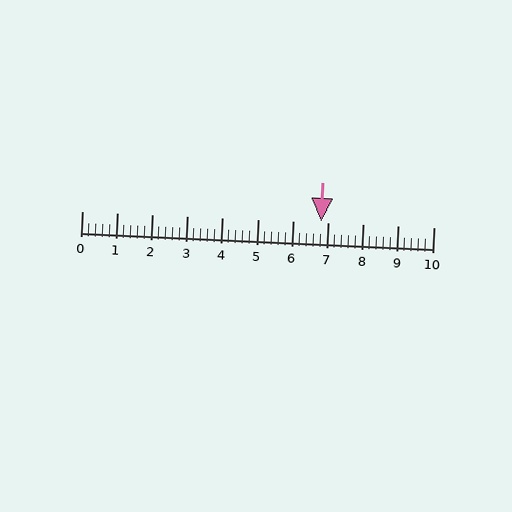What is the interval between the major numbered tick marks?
The major tick marks are spaced 1 units apart.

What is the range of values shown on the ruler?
The ruler shows values from 0 to 10.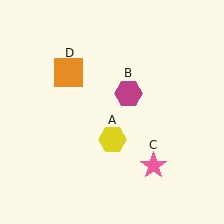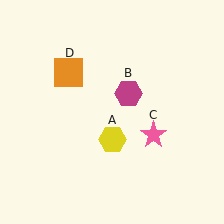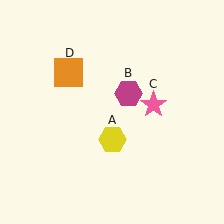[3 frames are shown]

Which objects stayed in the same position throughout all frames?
Yellow hexagon (object A) and magenta hexagon (object B) and orange square (object D) remained stationary.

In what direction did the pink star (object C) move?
The pink star (object C) moved up.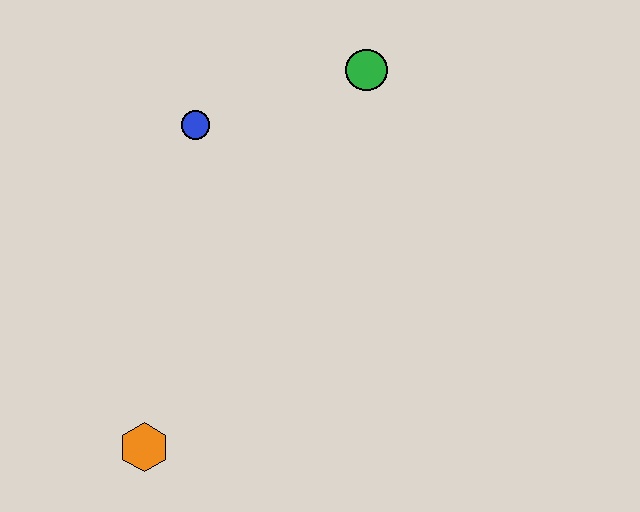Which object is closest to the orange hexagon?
The blue circle is closest to the orange hexagon.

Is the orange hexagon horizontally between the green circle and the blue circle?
No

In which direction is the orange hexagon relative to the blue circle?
The orange hexagon is below the blue circle.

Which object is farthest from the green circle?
The orange hexagon is farthest from the green circle.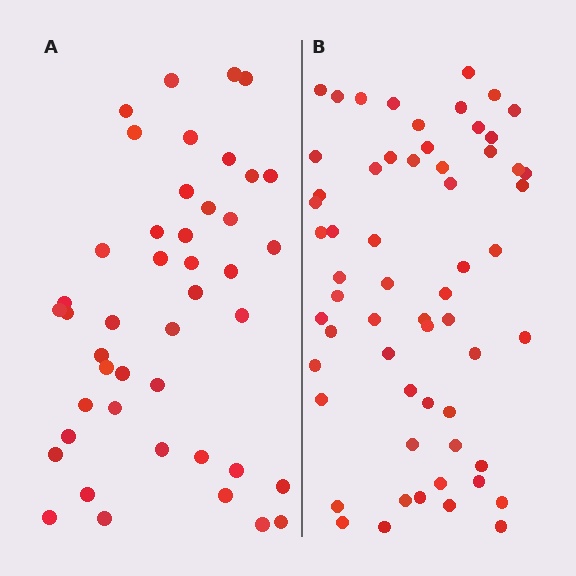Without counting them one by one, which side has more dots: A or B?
Region B (the right region) has more dots.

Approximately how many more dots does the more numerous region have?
Region B has approximately 15 more dots than region A.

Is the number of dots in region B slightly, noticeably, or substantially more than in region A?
Region B has noticeably more, but not dramatically so. The ratio is roughly 1.4 to 1.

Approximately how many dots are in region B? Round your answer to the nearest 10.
About 60 dots.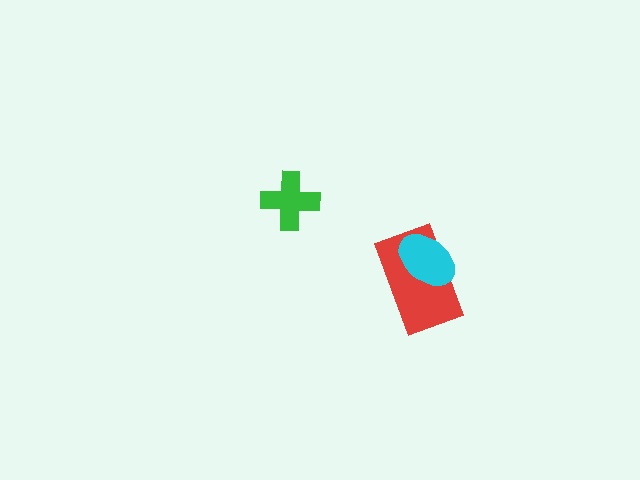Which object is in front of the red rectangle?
The cyan ellipse is in front of the red rectangle.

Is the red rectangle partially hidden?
Yes, it is partially covered by another shape.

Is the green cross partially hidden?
No, no other shape covers it.